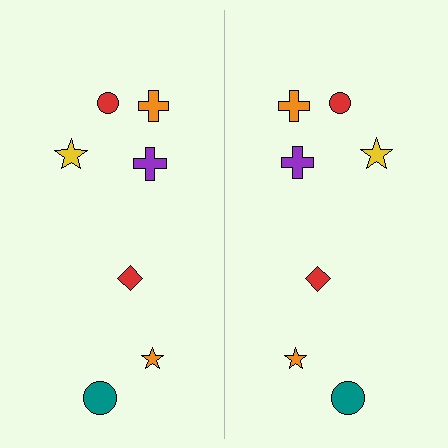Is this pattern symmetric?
Yes, this pattern has bilateral (reflection) symmetry.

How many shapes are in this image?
There are 14 shapes in this image.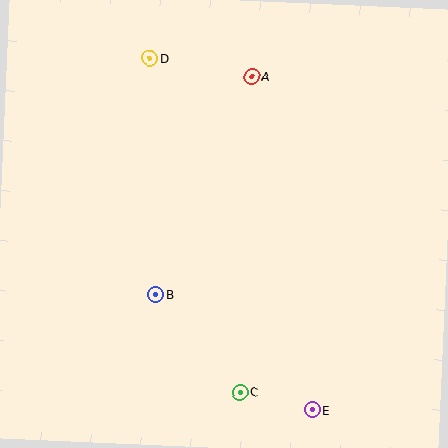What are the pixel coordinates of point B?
Point B is at (156, 294).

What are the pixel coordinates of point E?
Point E is at (312, 410).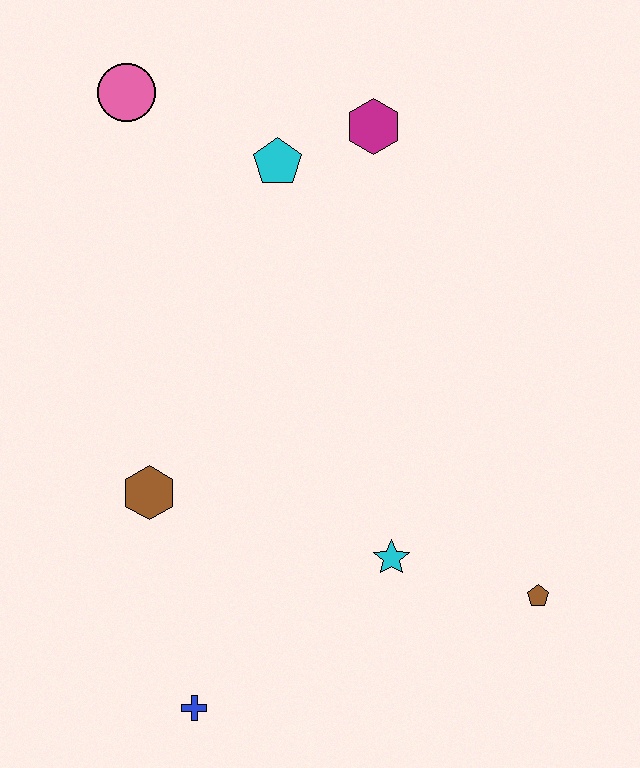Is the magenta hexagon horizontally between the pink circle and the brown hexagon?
No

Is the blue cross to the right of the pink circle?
Yes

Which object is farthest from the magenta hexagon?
The blue cross is farthest from the magenta hexagon.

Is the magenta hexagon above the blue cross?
Yes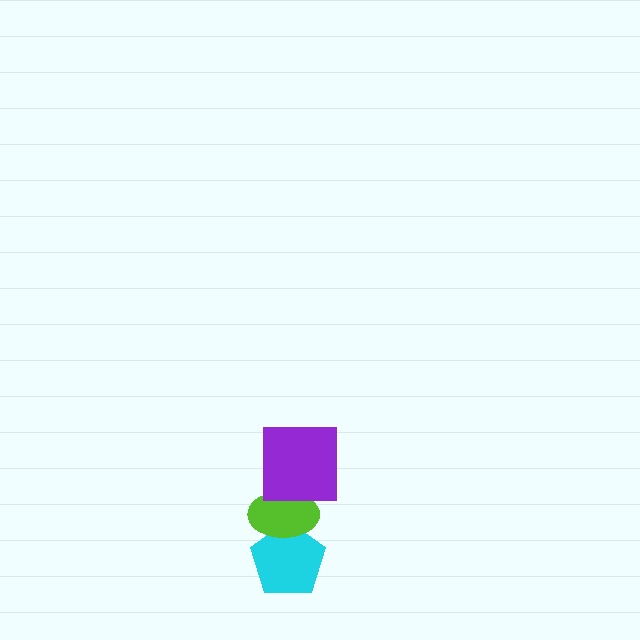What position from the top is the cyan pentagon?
The cyan pentagon is 3rd from the top.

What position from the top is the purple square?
The purple square is 1st from the top.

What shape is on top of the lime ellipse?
The purple square is on top of the lime ellipse.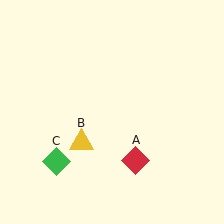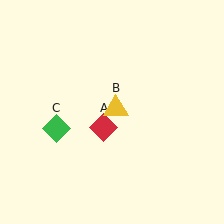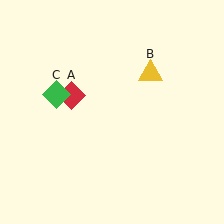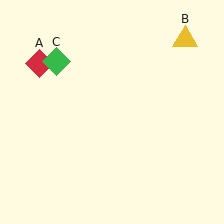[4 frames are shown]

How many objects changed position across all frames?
3 objects changed position: red diamond (object A), yellow triangle (object B), green diamond (object C).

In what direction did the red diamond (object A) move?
The red diamond (object A) moved up and to the left.